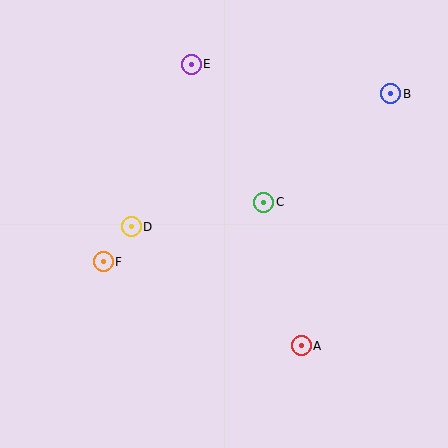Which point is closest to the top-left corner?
Point E is closest to the top-left corner.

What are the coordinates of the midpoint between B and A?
The midpoint between B and A is at (346, 220).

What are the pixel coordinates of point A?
Point A is at (301, 346).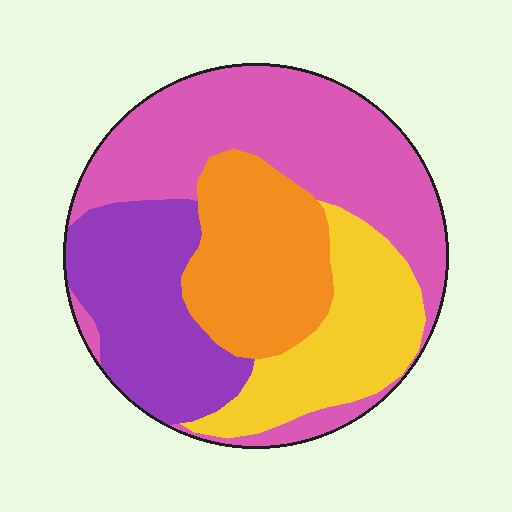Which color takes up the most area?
Pink, at roughly 40%.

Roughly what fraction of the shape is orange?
Orange takes up about one fifth (1/5) of the shape.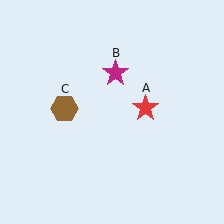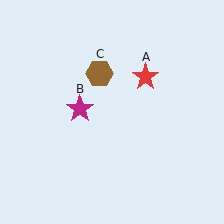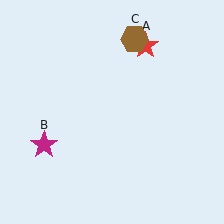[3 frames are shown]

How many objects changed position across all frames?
3 objects changed position: red star (object A), magenta star (object B), brown hexagon (object C).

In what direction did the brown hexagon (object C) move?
The brown hexagon (object C) moved up and to the right.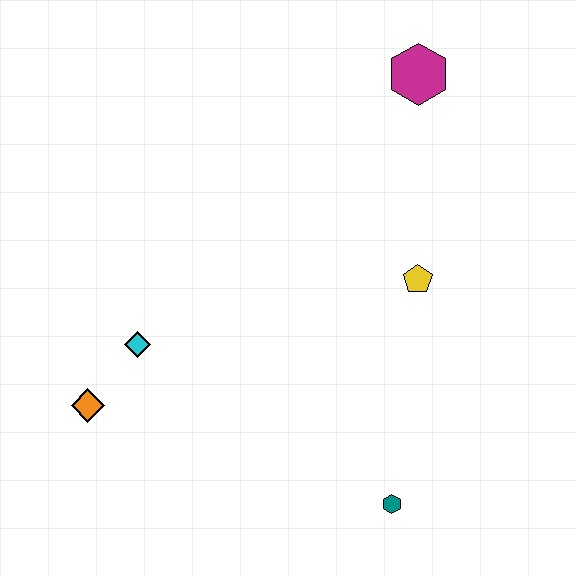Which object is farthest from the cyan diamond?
The magenta hexagon is farthest from the cyan diamond.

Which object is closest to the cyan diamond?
The orange diamond is closest to the cyan diamond.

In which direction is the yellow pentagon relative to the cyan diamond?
The yellow pentagon is to the right of the cyan diamond.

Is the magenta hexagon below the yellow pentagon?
No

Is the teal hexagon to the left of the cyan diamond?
No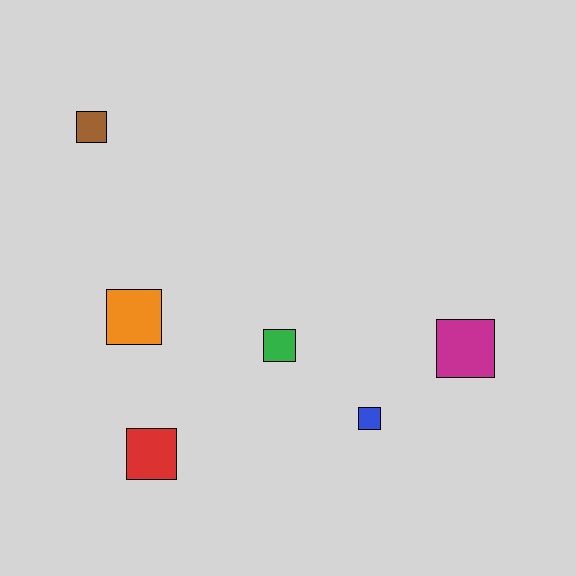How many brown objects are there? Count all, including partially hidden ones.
There is 1 brown object.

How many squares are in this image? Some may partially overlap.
There are 6 squares.